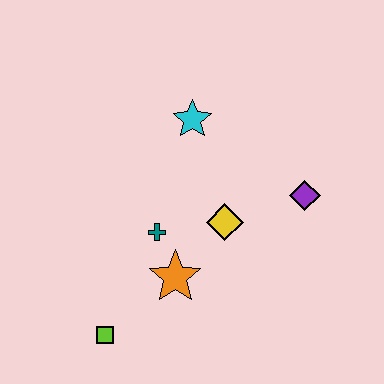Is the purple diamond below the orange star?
No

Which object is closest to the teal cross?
The orange star is closest to the teal cross.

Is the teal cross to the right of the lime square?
Yes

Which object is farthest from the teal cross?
The purple diamond is farthest from the teal cross.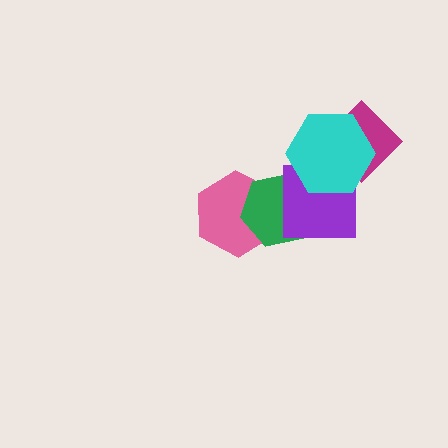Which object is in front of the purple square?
The cyan hexagon is in front of the purple square.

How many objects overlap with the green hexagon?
2 objects overlap with the green hexagon.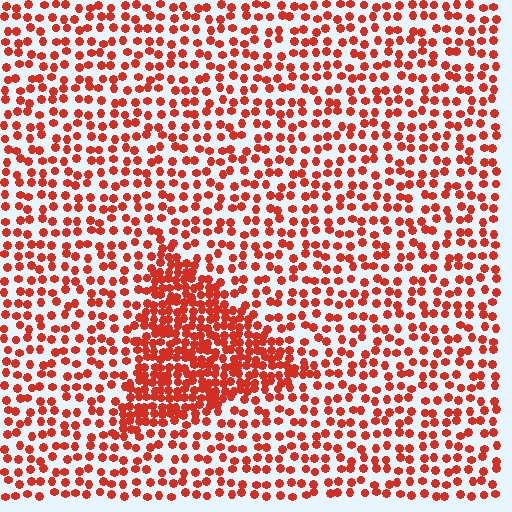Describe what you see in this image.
The image contains small red elements arranged at two different densities. A triangle-shaped region is visible where the elements are more densely packed than the surrounding area.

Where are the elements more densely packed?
The elements are more densely packed inside the triangle boundary.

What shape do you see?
I see a triangle.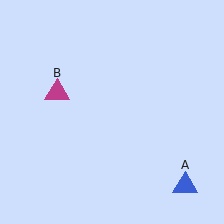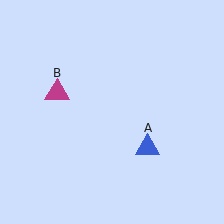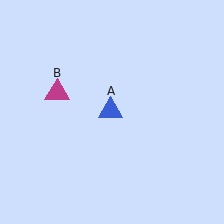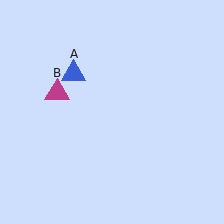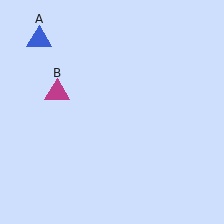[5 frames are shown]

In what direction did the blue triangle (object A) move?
The blue triangle (object A) moved up and to the left.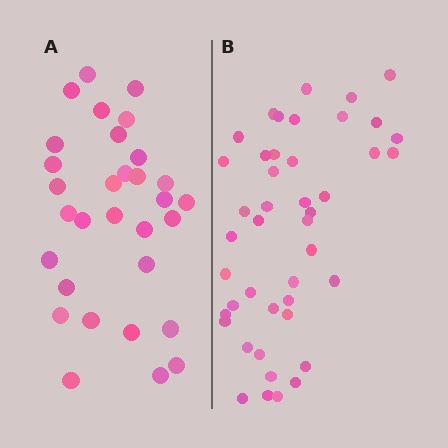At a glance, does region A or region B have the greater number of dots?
Region B (the right region) has more dots.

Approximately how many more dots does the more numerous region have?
Region B has approximately 15 more dots than region A.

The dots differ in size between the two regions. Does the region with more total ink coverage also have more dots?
No. Region A has more total ink coverage because its dots are larger, but region B actually contains more individual dots. Total area can be misleading — the number of items is what matters here.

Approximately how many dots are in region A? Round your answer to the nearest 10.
About 30 dots. (The exact count is 31, which rounds to 30.)